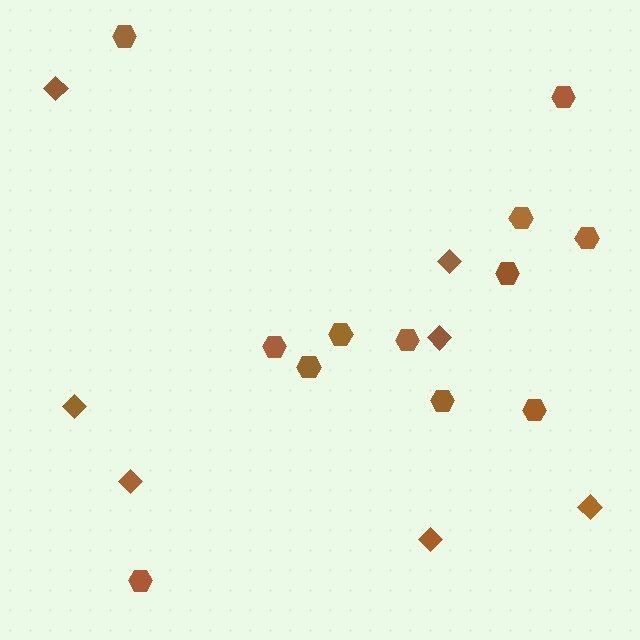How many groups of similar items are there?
There are 2 groups: one group of diamonds (7) and one group of hexagons (12).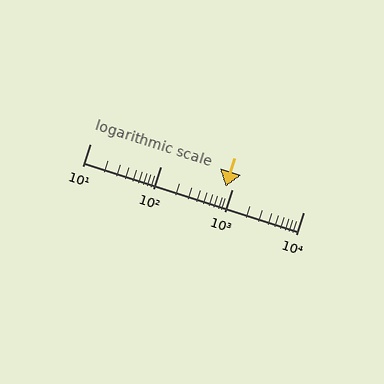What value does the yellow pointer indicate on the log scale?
The pointer indicates approximately 800.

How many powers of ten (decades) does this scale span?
The scale spans 3 decades, from 10 to 10000.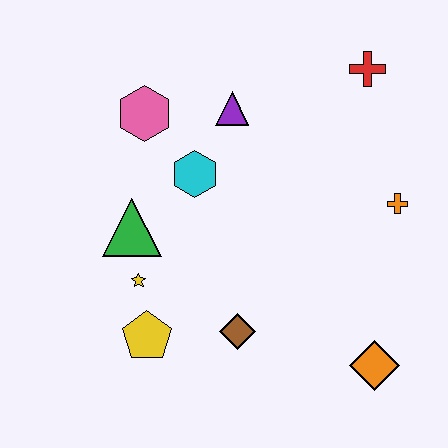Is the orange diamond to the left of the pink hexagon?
No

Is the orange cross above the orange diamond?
Yes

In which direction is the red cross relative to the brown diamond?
The red cross is above the brown diamond.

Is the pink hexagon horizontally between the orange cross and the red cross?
No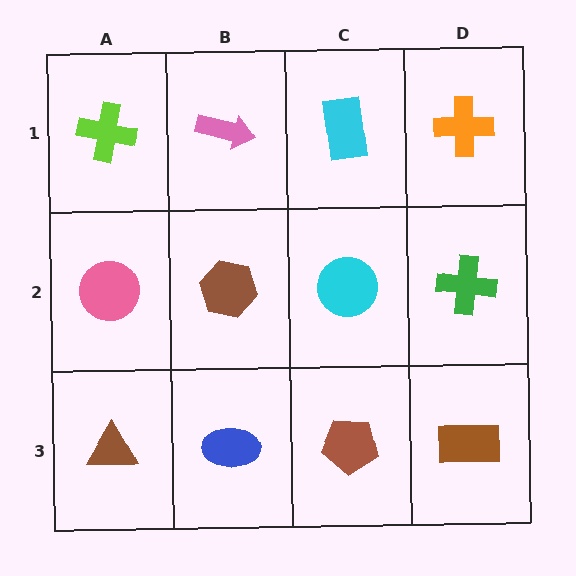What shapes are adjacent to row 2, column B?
A pink arrow (row 1, column B), a blue ellipse (row 3, column B), a pink circle (row 2, column A), a cyan circle (row 2, column C).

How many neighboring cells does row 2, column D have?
3.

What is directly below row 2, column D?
A brown rectangle.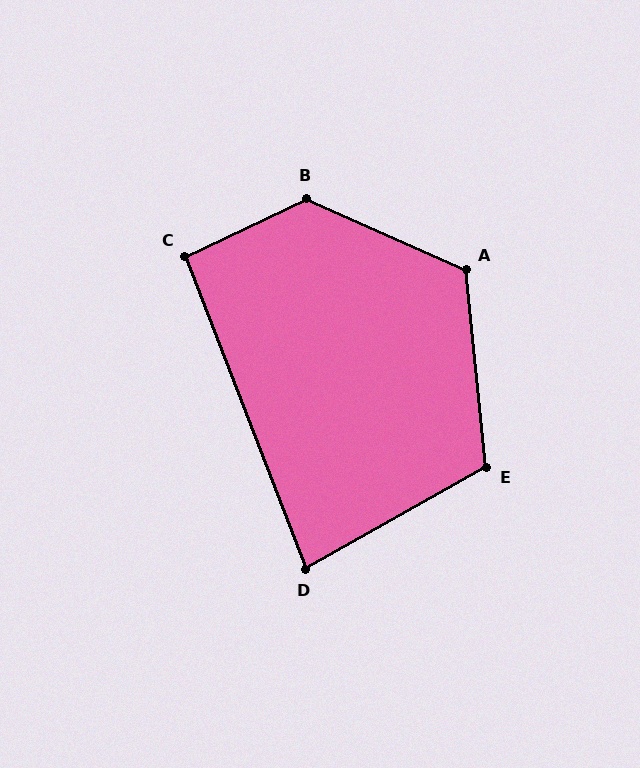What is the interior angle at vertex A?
Approximately 119 degrees (obtuse).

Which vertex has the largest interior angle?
B, at approximately 131 degrees.